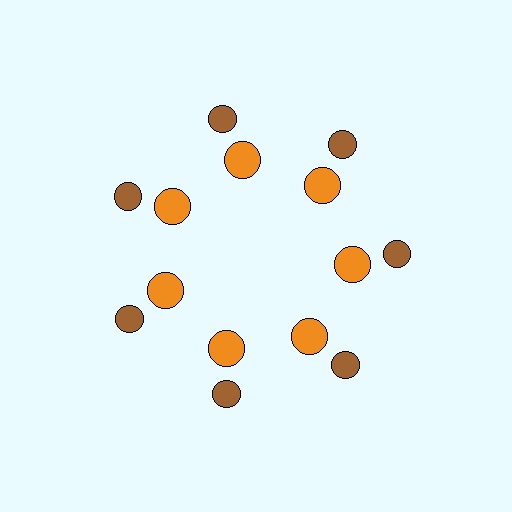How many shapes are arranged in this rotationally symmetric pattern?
There are 14 shapes, arranged in 7 groups of 2.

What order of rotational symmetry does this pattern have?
This pattern has 7-fold rotational symmetry.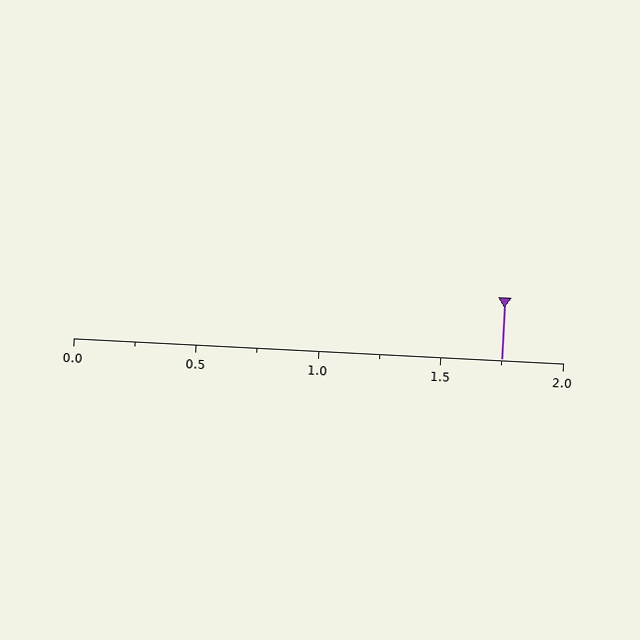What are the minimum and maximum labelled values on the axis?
The axis runs from 0.0 to 2.0.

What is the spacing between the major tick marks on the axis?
The major ticks are spaced 0.5 apart.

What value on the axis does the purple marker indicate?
The marker indicates approximately 1.75.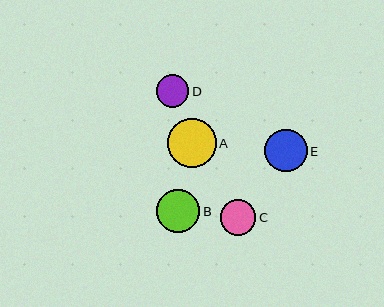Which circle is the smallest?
Circle D is the smallest with a size of approximately 33 pixels.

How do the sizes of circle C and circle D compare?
Circle C and circle D are approximately the same size.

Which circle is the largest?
Circle A is the largest with a size of approximately 48 pixels.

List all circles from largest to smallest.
From largest to smallest: A, B, E, C, D.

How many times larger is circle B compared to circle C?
Circle B is approximately 1.2 times the size of circle C.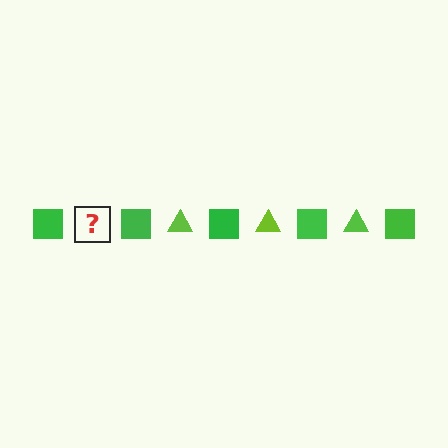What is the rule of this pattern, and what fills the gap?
The rule is that the pattern alternates between green square and lime triangle. The gap should be filled with a lime triangle.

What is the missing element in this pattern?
The missing element is a lime triangle.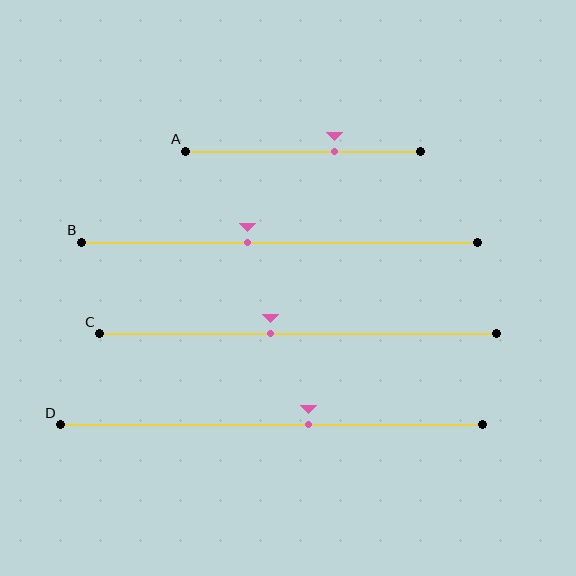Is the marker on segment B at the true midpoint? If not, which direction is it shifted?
No, the marker on segment B is shifted to the left by about 8% of the segment length.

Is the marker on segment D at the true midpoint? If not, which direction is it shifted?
No, the marker on segment D is shifted to the right by about 9% of the segment length.